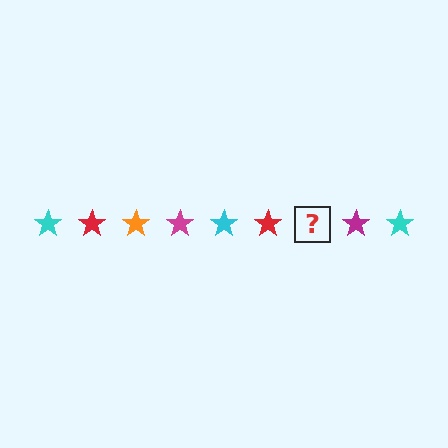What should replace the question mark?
The question mark should be replaced with an orange star.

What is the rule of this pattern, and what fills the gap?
The rule is that the pattern cycles through cyan, red, orange, magenta stars. The gap should be filled with an orange star.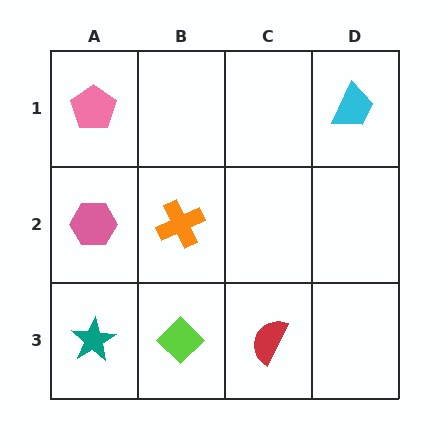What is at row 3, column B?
A lime diamond.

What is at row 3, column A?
A teal star.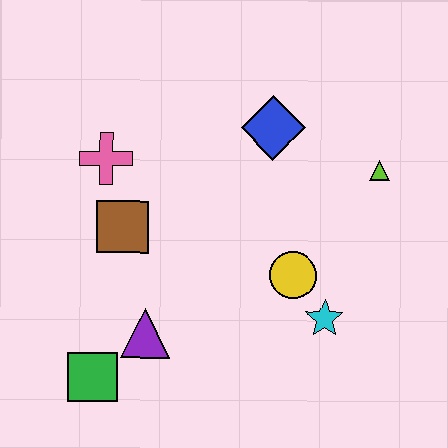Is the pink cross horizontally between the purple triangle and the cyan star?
No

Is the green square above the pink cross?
No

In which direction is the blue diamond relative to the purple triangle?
The blue diamond is above the purple triangle.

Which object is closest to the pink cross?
The brown square is closest to the pink cross.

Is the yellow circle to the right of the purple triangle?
Yes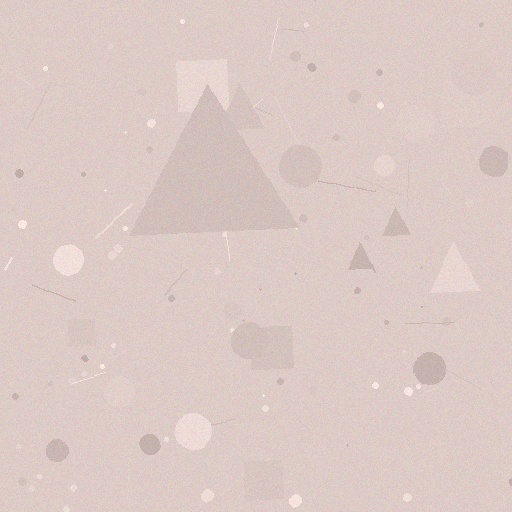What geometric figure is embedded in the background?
A triangle is embedded in the background.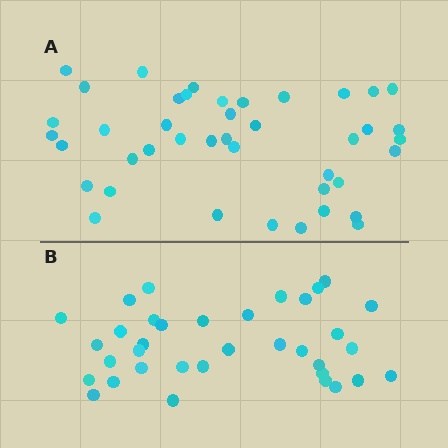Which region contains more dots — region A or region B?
Region A (the top region) has more dots.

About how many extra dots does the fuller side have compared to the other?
Region A has roughly 8 or so more dots than region B.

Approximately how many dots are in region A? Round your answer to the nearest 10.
About 40 dots. (The exact count is 42, which rounds to 40.)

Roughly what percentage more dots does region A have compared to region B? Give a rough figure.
About 20% more.